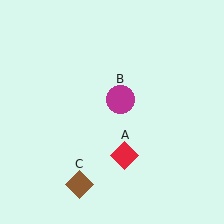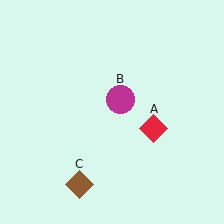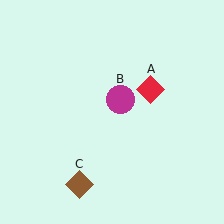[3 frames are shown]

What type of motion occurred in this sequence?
The red diamond (object A) rotated counterclockwise around the center of the scene.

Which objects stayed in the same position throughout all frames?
Magenta circle (object B) and brown diamond (object C) remained stationary.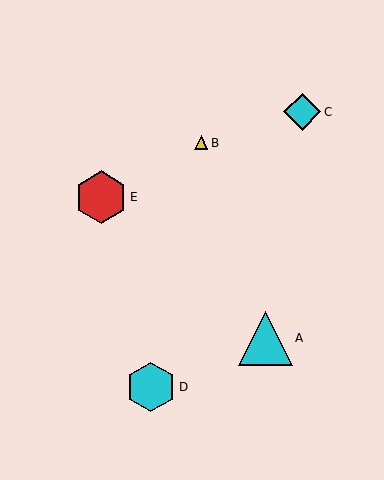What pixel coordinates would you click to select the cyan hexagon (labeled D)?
Click at (151, 387) to select the cyan hexagon D.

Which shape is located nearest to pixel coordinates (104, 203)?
The red hexagon (labeled E) at (101, 197) is nearest to that location.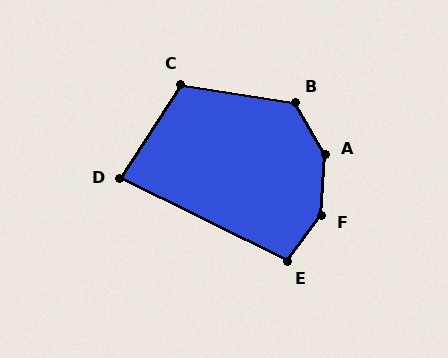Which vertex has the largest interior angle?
F, at approximately 147 degrees.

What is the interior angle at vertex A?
Approximately 146 degrees (obtuse).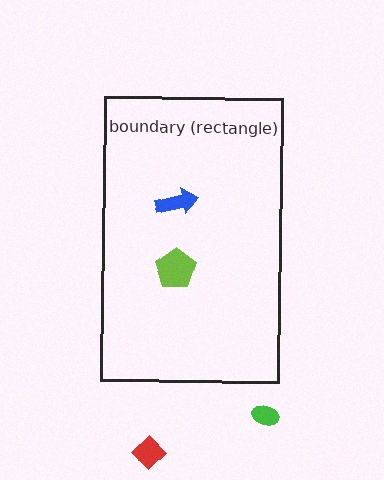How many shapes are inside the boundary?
2 inside, 2 outside.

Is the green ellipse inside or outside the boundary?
Outside.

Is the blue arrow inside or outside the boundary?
Inside.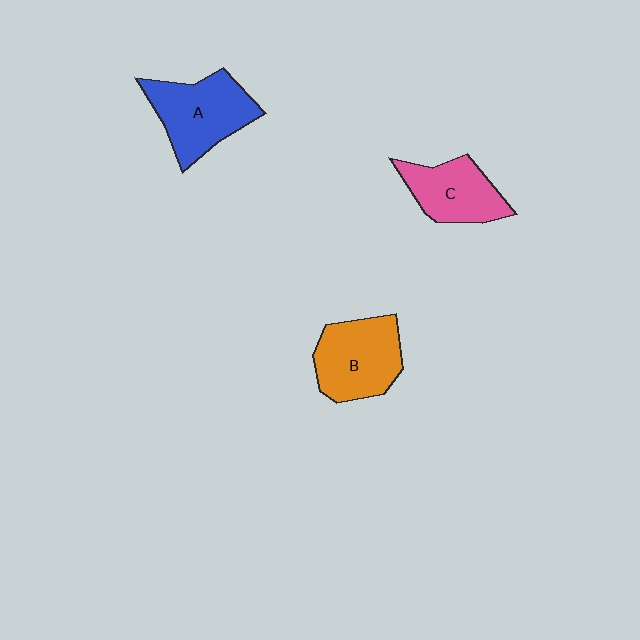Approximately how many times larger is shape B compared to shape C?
Approximately 1.2 times.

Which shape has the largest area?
Shape A (blue).